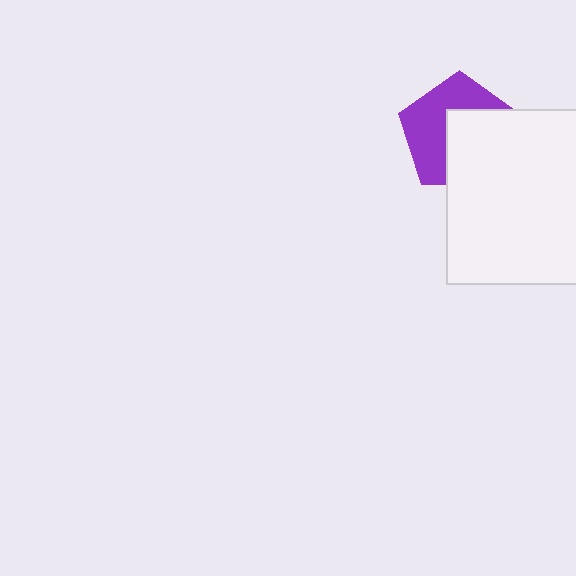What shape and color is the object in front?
The object in front is a white square.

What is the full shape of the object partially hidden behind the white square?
The partially hidden object is a purple pentagon.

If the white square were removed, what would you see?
You would see the complete purple pentagon.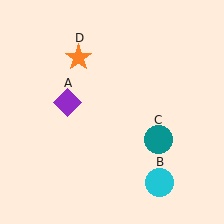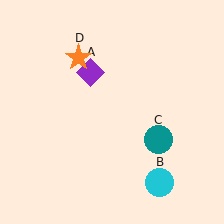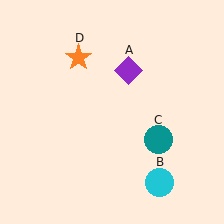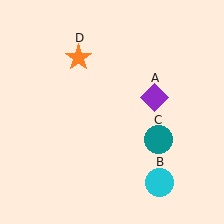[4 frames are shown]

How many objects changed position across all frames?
1 object changed position: purple diamond (object A).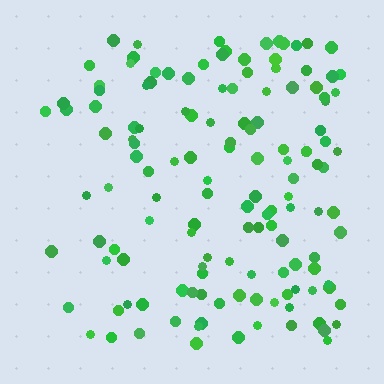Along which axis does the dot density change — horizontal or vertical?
Horizontal.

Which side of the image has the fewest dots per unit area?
The left.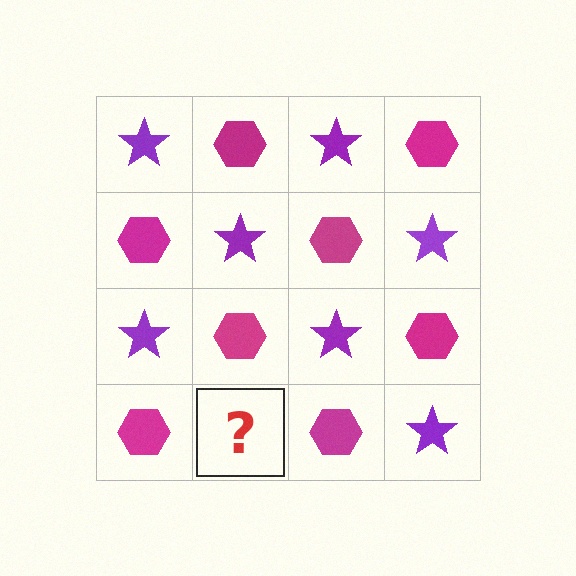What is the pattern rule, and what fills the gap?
The rule is that it alternates purple star and magenta hexagon in a checkerboard pattern. The gap should be filled with a purple star.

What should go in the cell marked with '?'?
The missing cell should contain a purple star.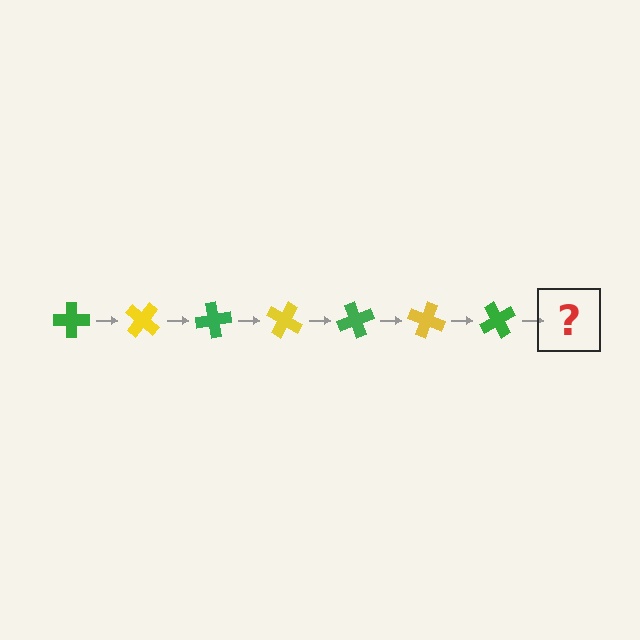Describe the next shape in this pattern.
It should be a yellow cross, rotated 280 degrees from the start.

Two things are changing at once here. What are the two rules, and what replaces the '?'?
The two rules are that it rotates 40 degrees each step and the color cycles through green and yellow. The '?' should be a yellow cross, rotated 280 degrees from the start.